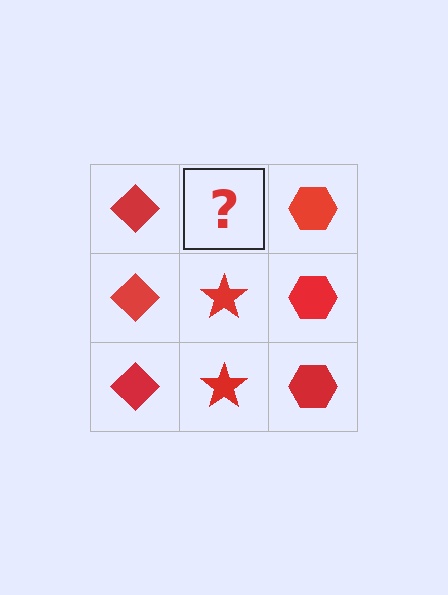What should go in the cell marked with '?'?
The missing cell should contain a red star.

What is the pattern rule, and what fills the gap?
The rule is that each column has a consistent shape. The gap should be filled with a red star.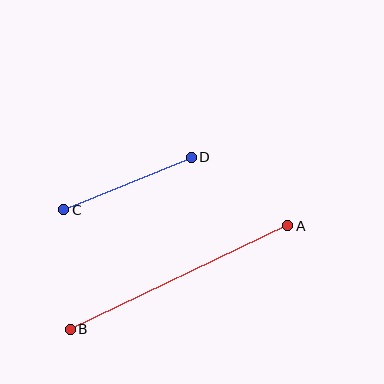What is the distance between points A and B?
The distance is approximately 241 pixels.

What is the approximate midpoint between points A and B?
The midpoint is at approximately (179, 278) pixels.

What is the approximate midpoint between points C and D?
The midpoint is at approximately (128, 184) pixels.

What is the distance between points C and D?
The distance is approximately 137 pixels.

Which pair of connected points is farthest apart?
Points A and B are farthest apart.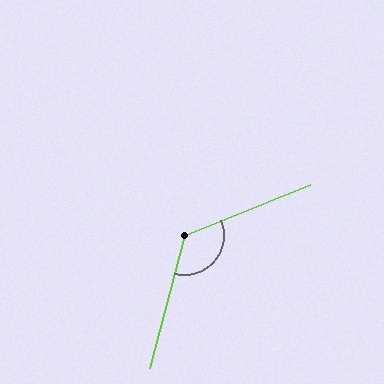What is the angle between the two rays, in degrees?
Approximately 127 degrees.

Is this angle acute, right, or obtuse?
It is obtuse.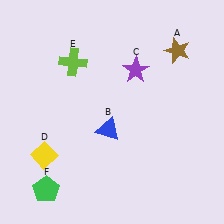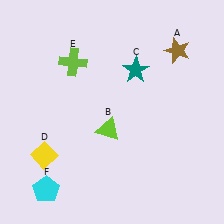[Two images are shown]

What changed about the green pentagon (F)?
In Image 1, F is green. In Image 2, it changed to cyan.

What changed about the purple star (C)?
In Image 1, C is purple. In Image 2, it changed to teal.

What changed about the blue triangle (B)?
In Image 1, B is blue. In Image 2, it changed to lime.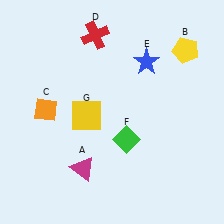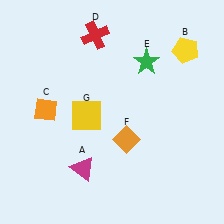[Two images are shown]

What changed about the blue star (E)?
In Image 1, E is blue. In Image 2, it changed to green.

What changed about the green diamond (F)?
In Image 1, F is green. In Image 2, it changed to orange.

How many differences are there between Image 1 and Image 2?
There are 2 differences between the two images.